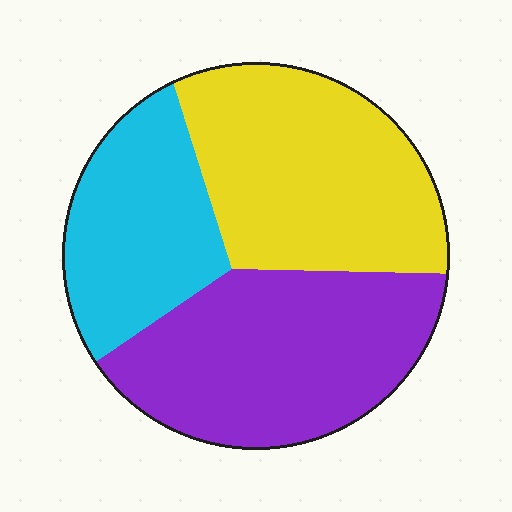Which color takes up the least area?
Cyan, at roughly 25%.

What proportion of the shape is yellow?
Yellow covers 37% of the shape.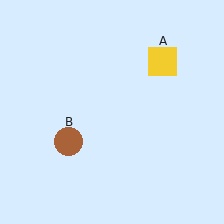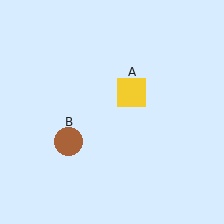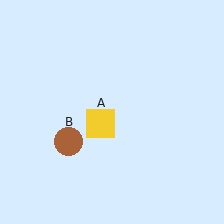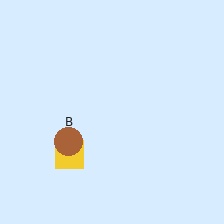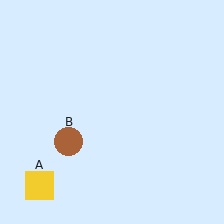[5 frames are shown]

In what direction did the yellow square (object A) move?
The yellow square (object A) moved down and to the left.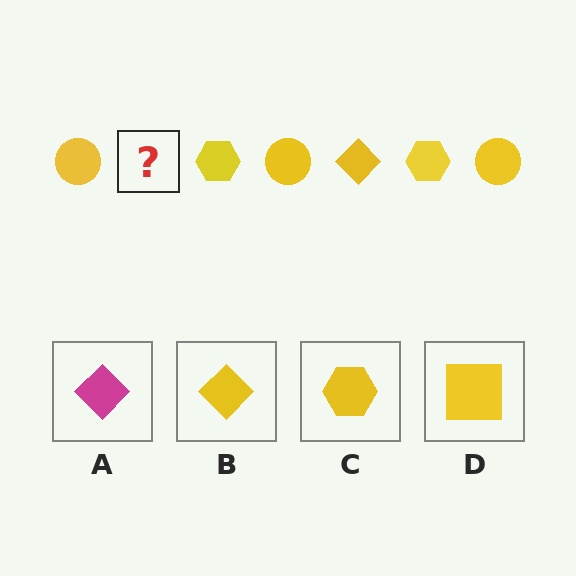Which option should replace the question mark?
Option B.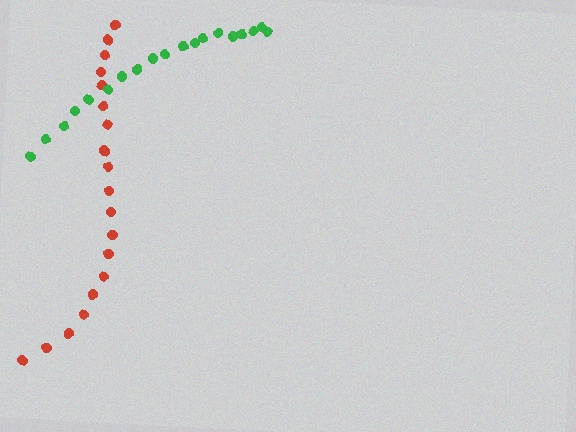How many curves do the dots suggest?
There are 2 distinct paths.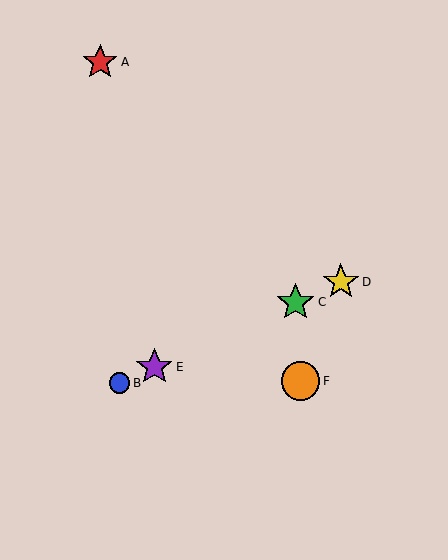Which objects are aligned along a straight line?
Objects B, C, D, E are aligned along a straight line.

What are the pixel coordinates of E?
Object E is at (154, 367).